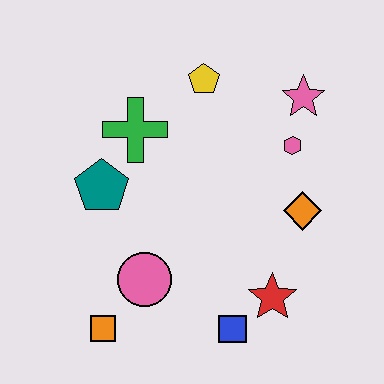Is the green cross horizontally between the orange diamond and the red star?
No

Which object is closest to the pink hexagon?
The pink star is closest to the pink hexagon.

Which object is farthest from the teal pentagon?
The pink star is farthest from the teal pentagon.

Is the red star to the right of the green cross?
Yes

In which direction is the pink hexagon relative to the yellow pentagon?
The pink hexagon is to the right of the yellow pentagon.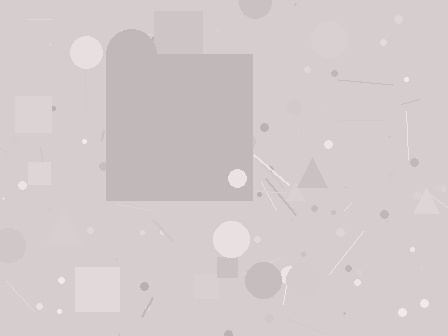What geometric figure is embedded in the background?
A square is embedded in the background.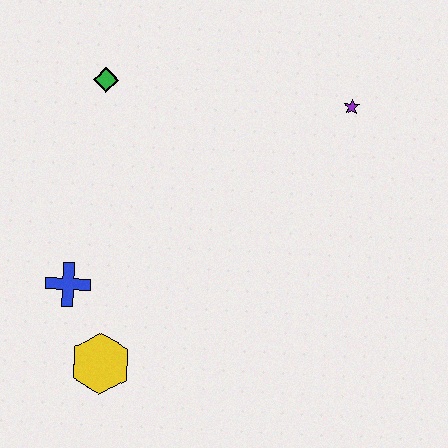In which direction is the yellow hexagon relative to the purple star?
The yellow hexagon is below the purple star.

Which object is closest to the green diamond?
The blue cross is closest to the green diamond.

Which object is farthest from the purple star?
The yellow hexagon is farthest from the purple star.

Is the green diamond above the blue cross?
Yes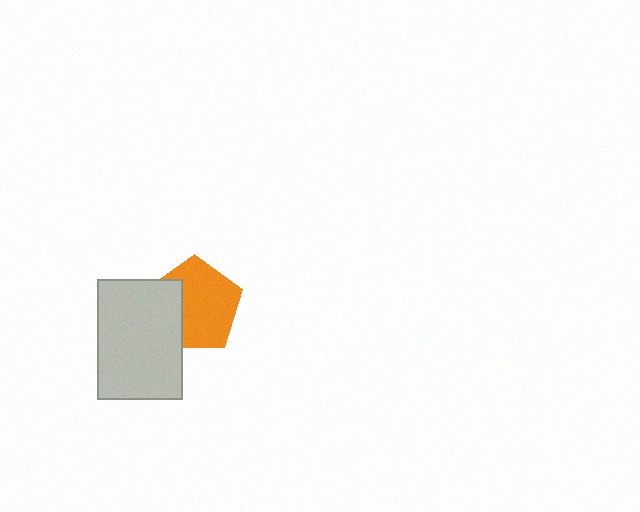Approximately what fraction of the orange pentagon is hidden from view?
Roughly 31% of the orange pentagon is hidden behind the light gray rectangle.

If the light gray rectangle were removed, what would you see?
You would see the complete orange pentagon.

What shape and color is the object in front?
The object in front is a light gray rectangle.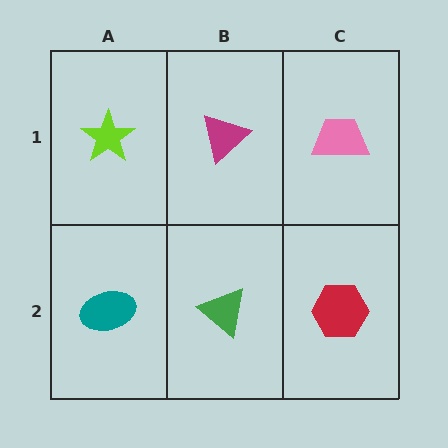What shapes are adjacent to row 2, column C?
A pink trapezoid (row 1, column C), a green triangle (row 2, column B).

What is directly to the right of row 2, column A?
A green triangle.